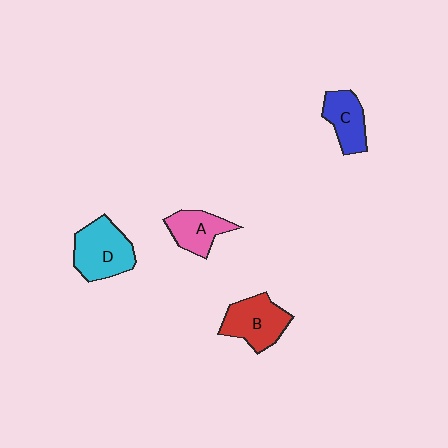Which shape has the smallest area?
Shape A (pink).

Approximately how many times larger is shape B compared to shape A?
Approximately 1.3 times.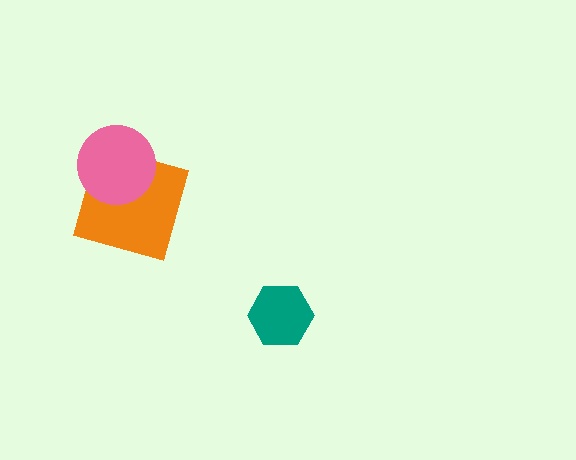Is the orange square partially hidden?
Yes, it is partially covered by another shape.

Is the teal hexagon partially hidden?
No, no other shape covers it.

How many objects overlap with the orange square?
1 object overlaps with the orange square.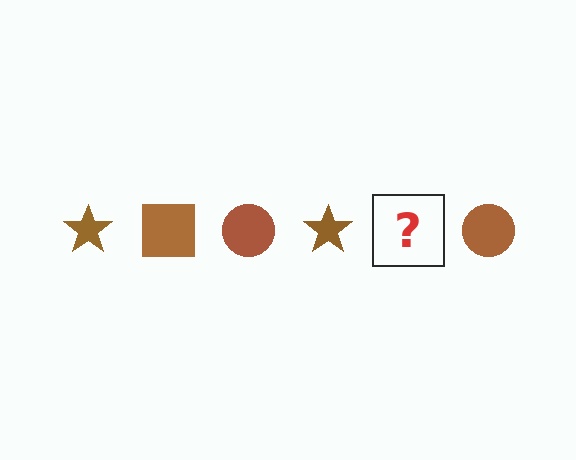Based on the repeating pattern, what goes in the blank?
The blank should be a brown square.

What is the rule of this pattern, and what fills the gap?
The rule is that the pattern cycles through star, square, circle shapes in brown. The gap should be filled with a brown square.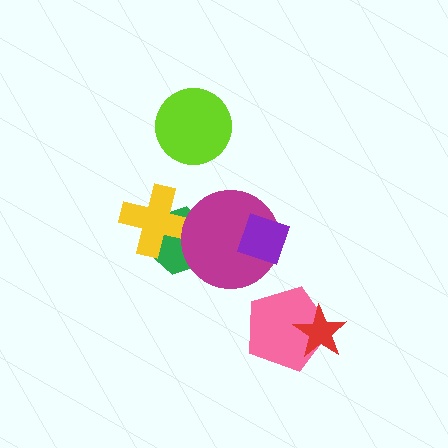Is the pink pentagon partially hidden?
Yes, it is partially covered by another shape.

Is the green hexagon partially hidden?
Yes, it is partially covered by another shape.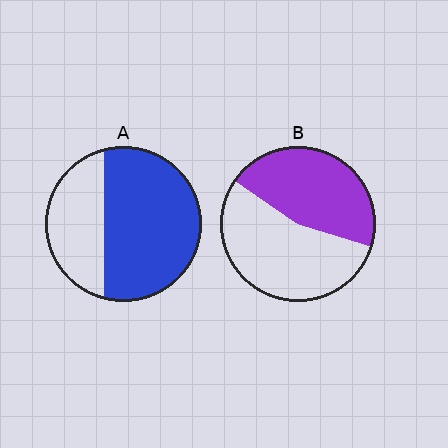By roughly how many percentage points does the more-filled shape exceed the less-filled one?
By roughly 20 percentage points (A over B).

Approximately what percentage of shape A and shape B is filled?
A is approximately 65% and B is approximately 45%.